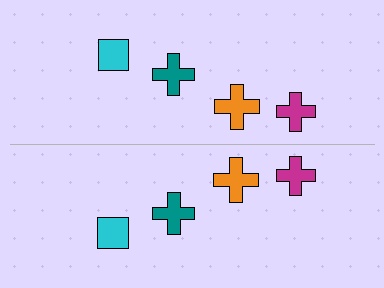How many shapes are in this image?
There are 8 shapes in this image.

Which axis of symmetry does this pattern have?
The pattern has a horizontal axis of symmetry running through the center of the image.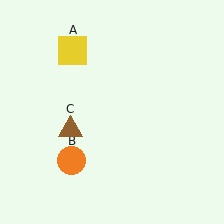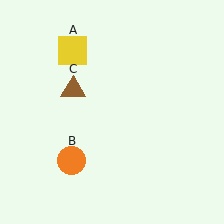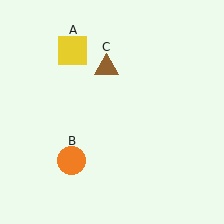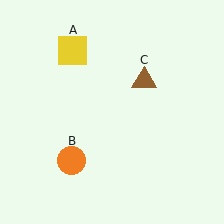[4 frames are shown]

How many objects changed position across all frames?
1 object changed position: brown triangle (object C).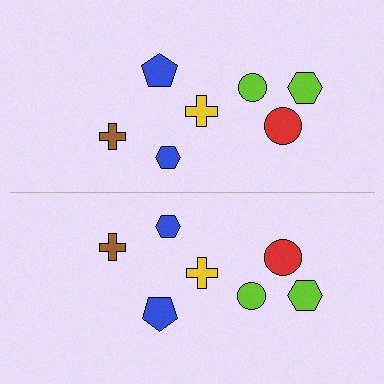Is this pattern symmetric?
Yes, this pattern has bilateral (reflection) symmetry.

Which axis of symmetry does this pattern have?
The pattern has a horizontal axis of symmetry running through the center of the image.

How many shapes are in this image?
There are 14 shapes in this image.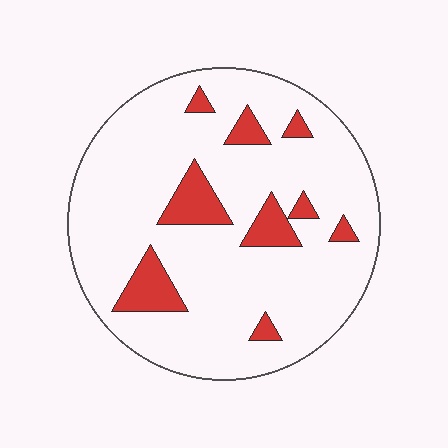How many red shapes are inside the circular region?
9.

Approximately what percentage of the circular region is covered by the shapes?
Approximately 15%.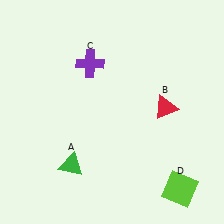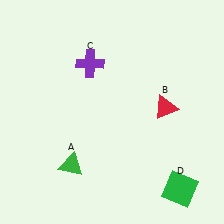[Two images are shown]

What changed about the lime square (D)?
In Image 1, D is lime. In Image 2, it changed to green.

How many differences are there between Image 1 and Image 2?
There is 1 difference between the two images.